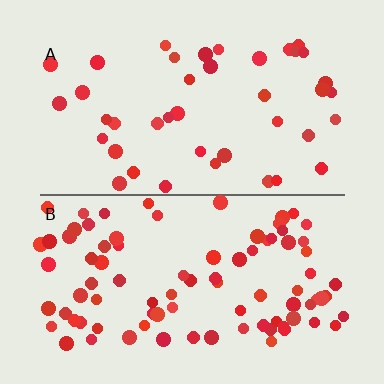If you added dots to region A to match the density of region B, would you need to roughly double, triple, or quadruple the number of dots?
Approximately double.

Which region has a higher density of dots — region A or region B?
B (the bottom).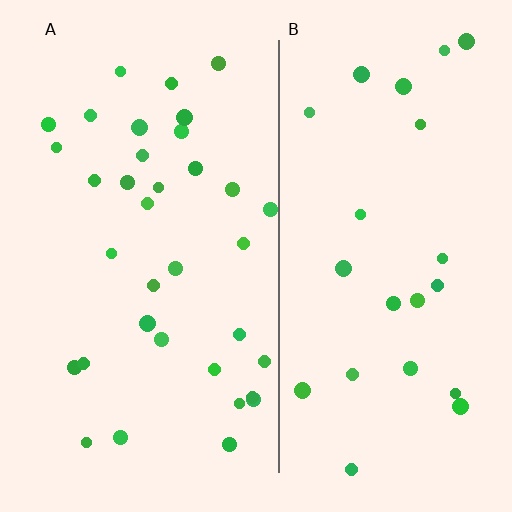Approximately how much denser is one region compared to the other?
Approximately 1.5× — region A over region B.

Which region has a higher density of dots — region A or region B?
A (the left).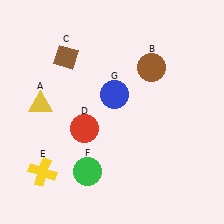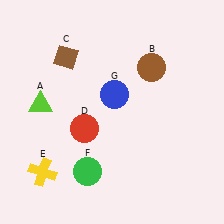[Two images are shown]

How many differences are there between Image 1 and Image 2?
There is 1 difference between the two images.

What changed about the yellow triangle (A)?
In Image 1, A is yellow. In Image 2, it changed to lime.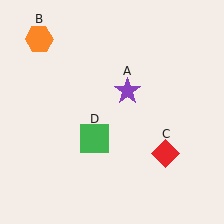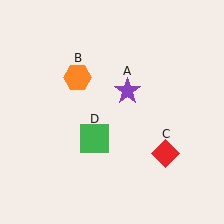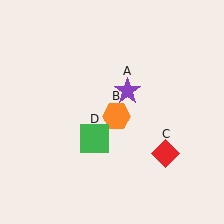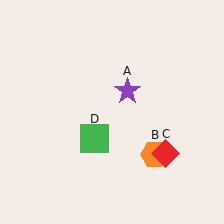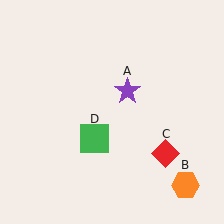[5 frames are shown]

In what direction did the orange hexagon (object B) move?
The orange hexagon (object B) moved down and to the right.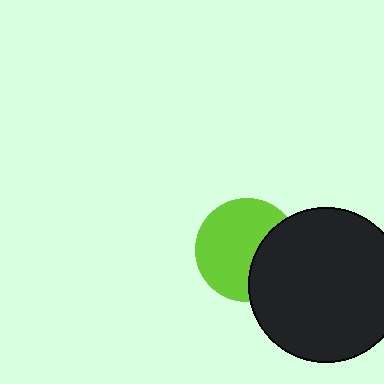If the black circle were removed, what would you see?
You would see the complete lime circle.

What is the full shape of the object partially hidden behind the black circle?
The partially hidden object is a lime circle.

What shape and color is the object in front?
The object in front is a black circle.